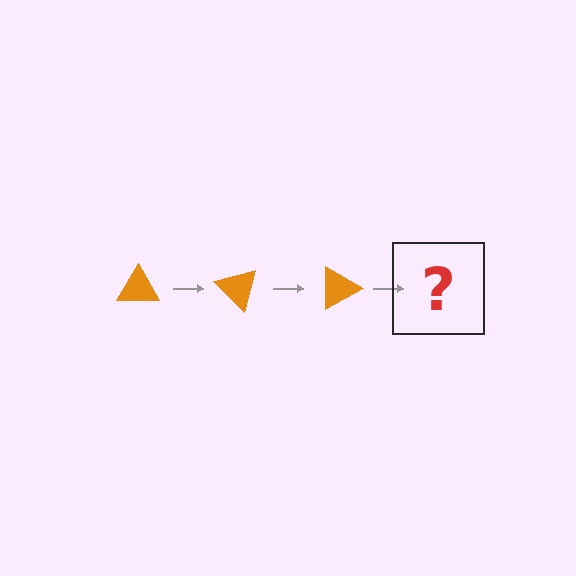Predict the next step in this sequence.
The next step is an orange triangle rotated 135 degrees.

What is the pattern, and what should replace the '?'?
The pattern is that the triangle rotates 45 degrees each step. The '?' should be an orange triangle rotated 135 degrees.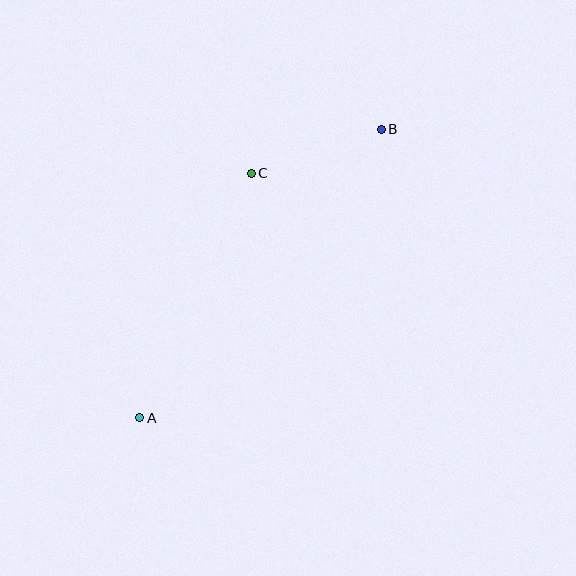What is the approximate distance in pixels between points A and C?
The distance between A and C is approximately 268 pixels.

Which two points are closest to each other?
Points B and C are closest to each other.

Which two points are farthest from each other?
Points A and B are farthest from each other.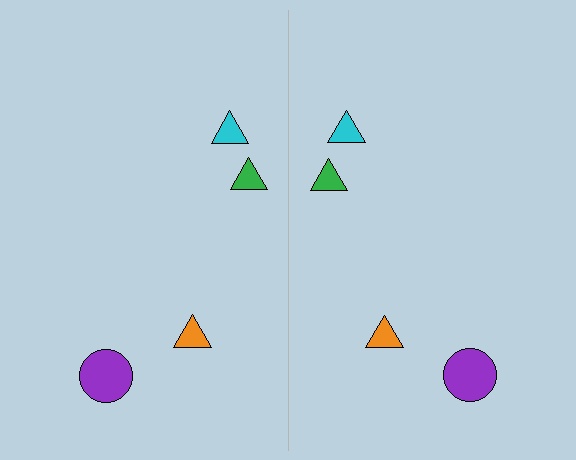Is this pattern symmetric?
Yes, this pattern has bilateral (reflection) symmetry.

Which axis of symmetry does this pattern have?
The pattern has a vertical axis of symmetry running through the center of the image.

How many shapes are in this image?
There are 8 shapes in this image.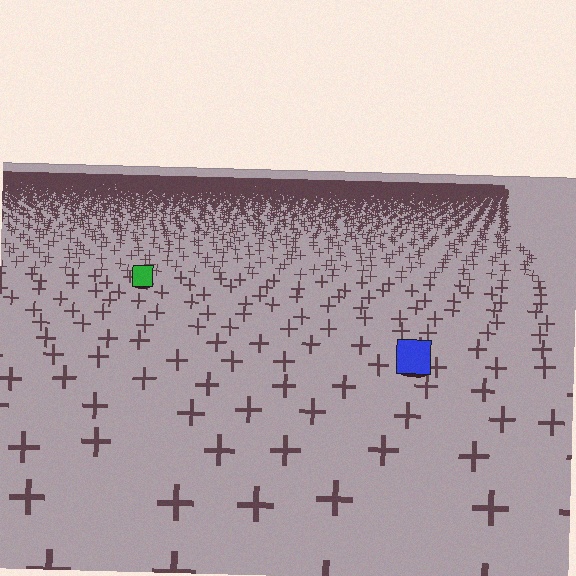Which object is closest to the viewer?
The blue square is closest. The texture marks near it are larger and more spread out.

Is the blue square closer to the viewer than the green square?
Yes. The blue square is closer — you can tell from the texture gradient: the ground texture is coarser near it.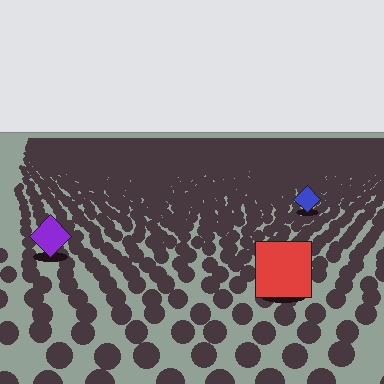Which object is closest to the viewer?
The red square is closest. The texture marks near it are larger and more spread out.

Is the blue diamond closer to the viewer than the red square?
No. The red square is closer — you can tell from the texture gradient: the ground texture is coarser near it.